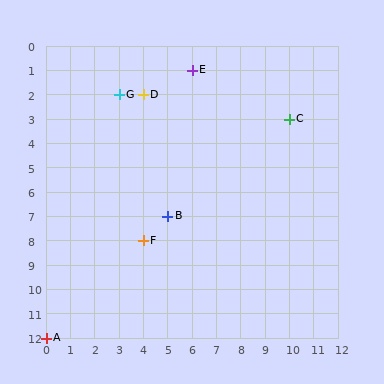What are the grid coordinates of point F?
Point F is at grid coordinates (4, 8).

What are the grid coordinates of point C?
Point C is at grid coordinates (10, 3).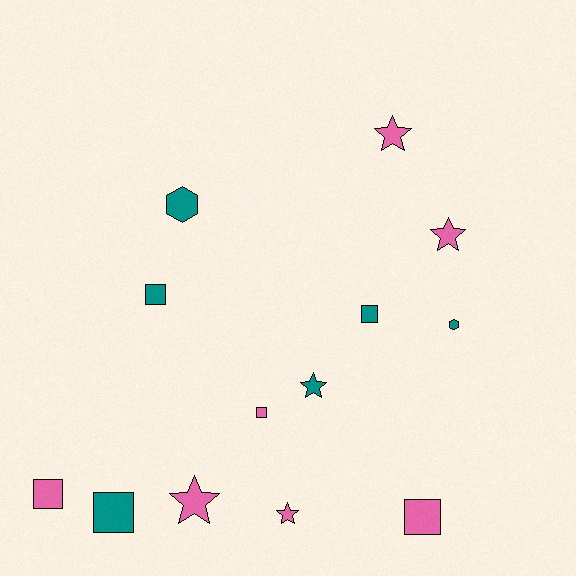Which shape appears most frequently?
Square, with 6 objects.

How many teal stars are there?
There is 1 teal star.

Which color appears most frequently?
Pink, with 7 objects.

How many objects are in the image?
There are 13 objects.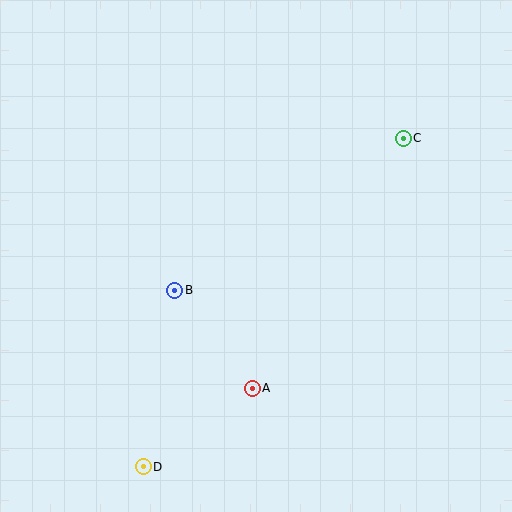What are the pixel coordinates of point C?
Point C is at (403, 138).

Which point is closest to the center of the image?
Point B at (175, 290) is closest to the center.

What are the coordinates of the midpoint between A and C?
The midpoint between A and C is at (328, 263).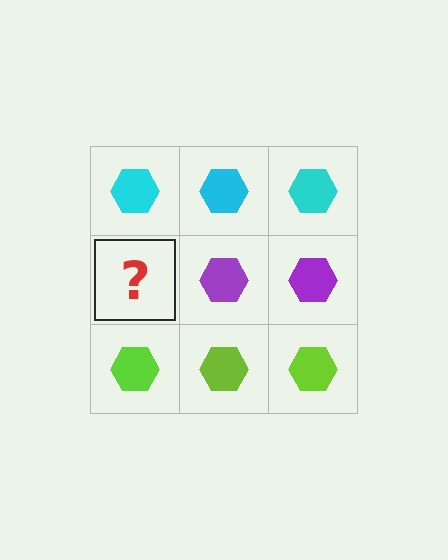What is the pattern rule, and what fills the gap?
The rule is that each row has a consistent color. The gap should be filled with a purple hexagon.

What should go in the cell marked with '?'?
The missing cell should contain a purple hexagon.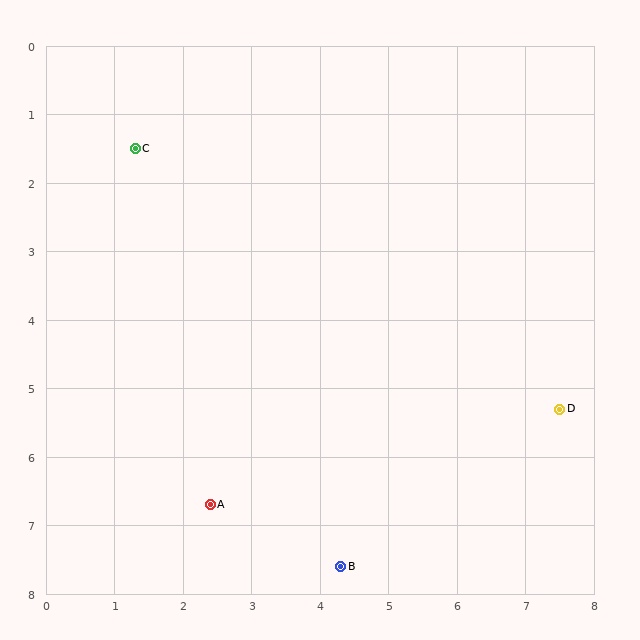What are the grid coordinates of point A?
Point A is at approximately (2.4, 6.7).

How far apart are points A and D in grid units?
Points A and D are about 5.3 grid units apart.